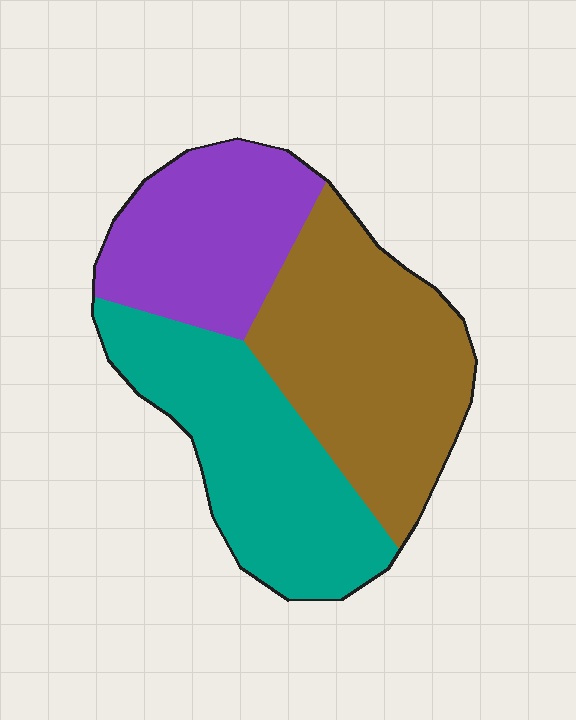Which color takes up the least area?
Purple, at roughly 25%.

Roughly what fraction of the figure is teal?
Teal covers 35% of the figure.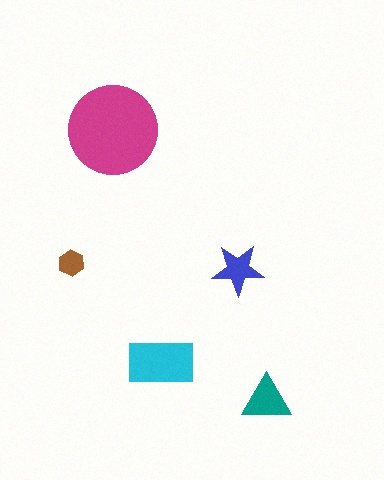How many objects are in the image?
There are 5 objects in the image.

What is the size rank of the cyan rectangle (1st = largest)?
2nd.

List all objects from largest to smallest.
The magenta circle, the cyan rectangle, the teal triangle, the blue star, the brown hexagon.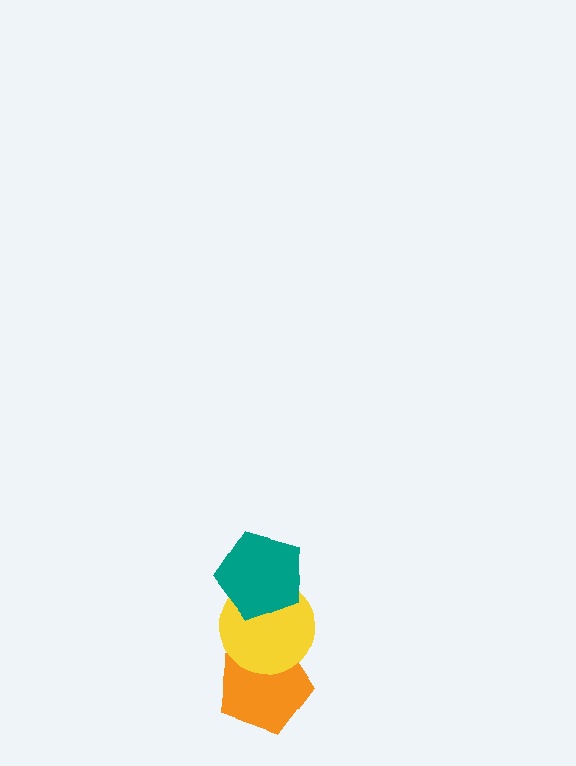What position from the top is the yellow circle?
The yellow circle is 2nd from the top.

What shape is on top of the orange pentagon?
The yellow circle is on top of the orange pentagon.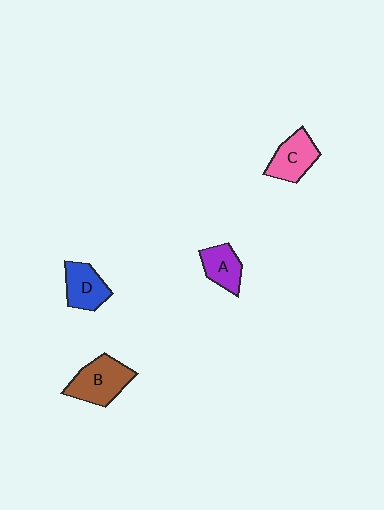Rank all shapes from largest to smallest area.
From largest to smallest: B (brown), C (pink), D (blue), A (purple).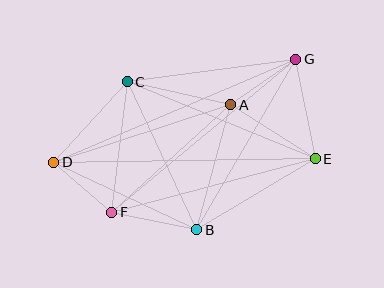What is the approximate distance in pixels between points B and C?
The distance between B and C is approximately 163 pixels.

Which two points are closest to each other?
Points D and F are closest to each other.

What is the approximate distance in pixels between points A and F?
The distance between A and F is approximately 160 pixels.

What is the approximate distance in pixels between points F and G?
The distance between F and G is approximately 239 pixels.